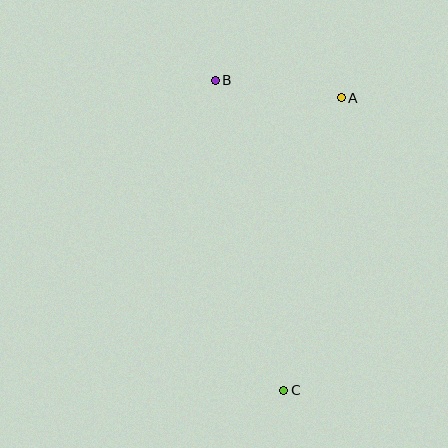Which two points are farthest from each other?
Points B and C are farthest from each other.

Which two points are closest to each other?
Points A and B are closest to each other.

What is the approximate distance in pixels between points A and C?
The distance between A and C is approximately 298 pixels.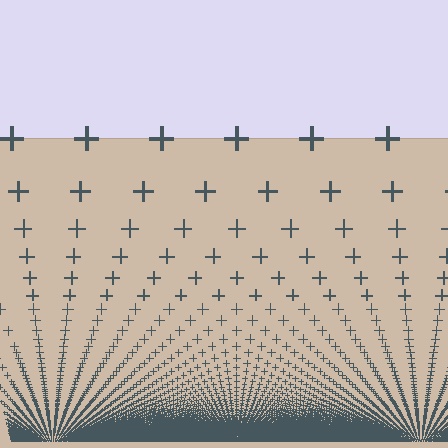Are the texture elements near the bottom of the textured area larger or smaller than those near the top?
Smaller. The gradient is inverted — elements near the bottom are smaller and denser.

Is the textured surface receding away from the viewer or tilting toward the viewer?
The surface appears to tilt toward the viewer. Texture elements get larger and sparser toward the top.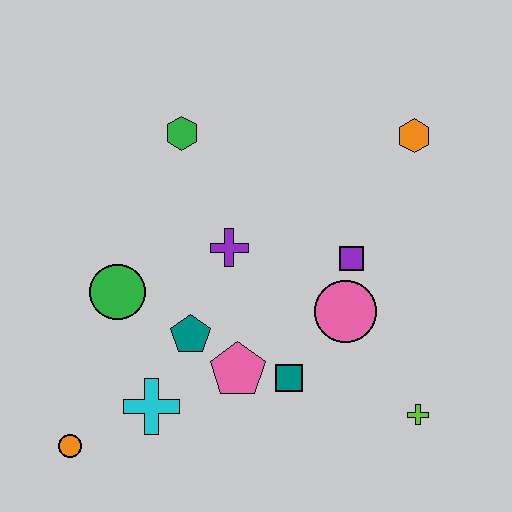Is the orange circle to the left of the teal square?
Yes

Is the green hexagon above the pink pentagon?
Yes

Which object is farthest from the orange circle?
The orange hexagon is farthest from the orange circle.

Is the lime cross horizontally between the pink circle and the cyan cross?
No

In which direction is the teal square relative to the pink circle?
The teal square is below the pink circle.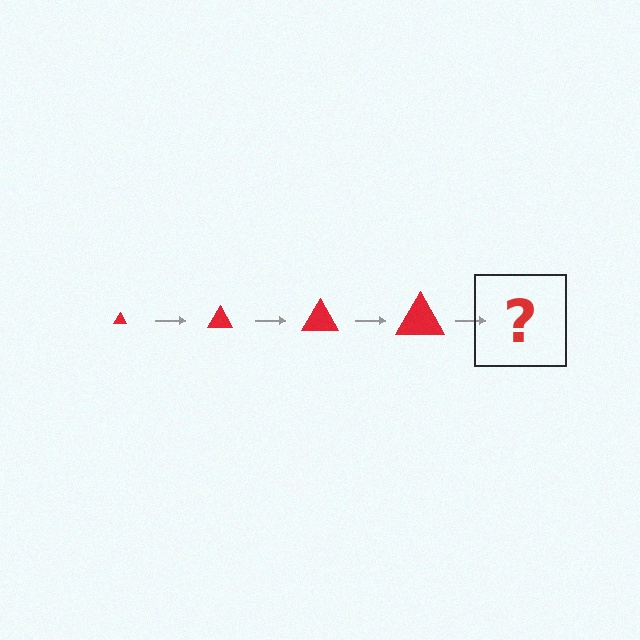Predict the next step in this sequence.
The next step is a red triangle, larger than the previous one.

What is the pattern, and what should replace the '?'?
The pattern is that the triangle gets progressively larger each step. The '?' should be a red triangle, larger than the previous one.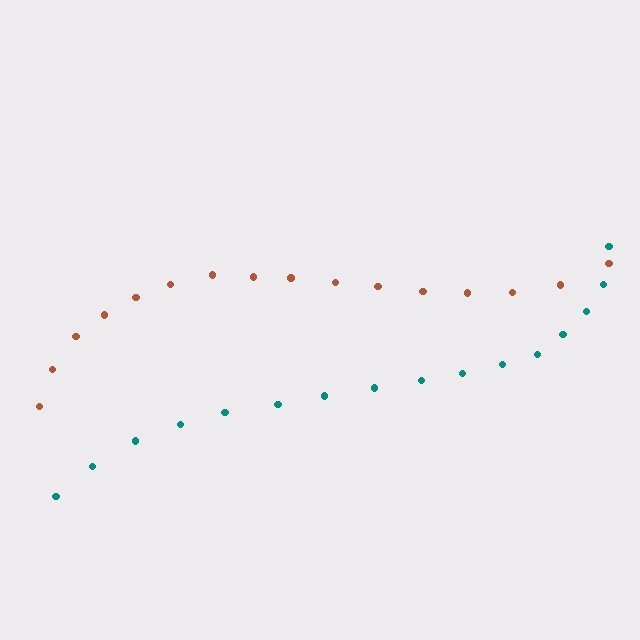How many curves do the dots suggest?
There are 2 distinct paths.